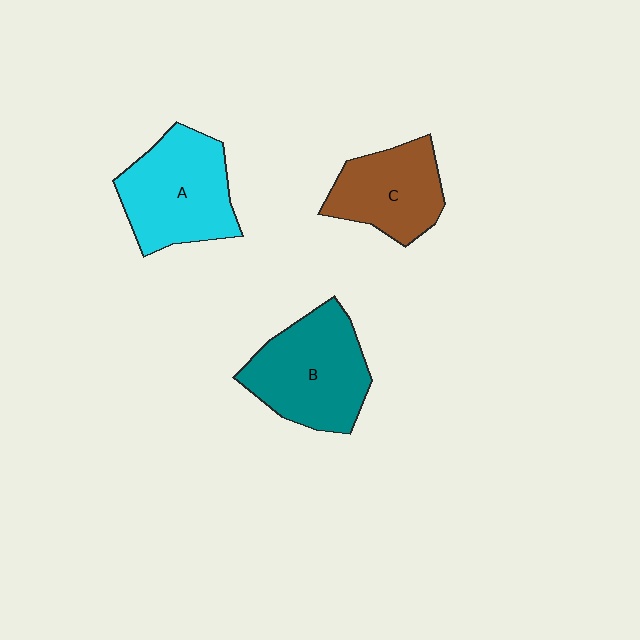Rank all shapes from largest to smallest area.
From largest to smallest: B (teal), A (cyan), C (brown).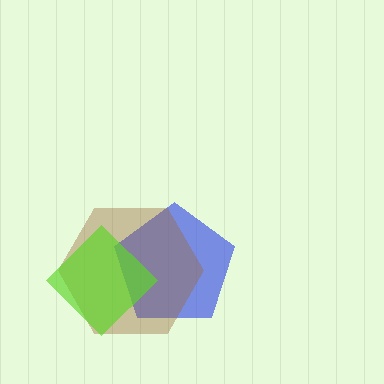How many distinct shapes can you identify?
There are 3 distinct shapes: a blue pentagon, a brown hexagon, a lime diamond.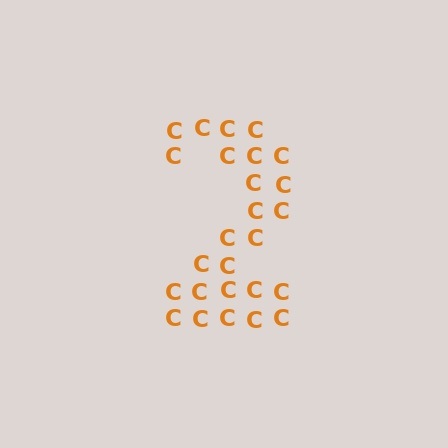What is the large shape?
The large shape is the digit 2.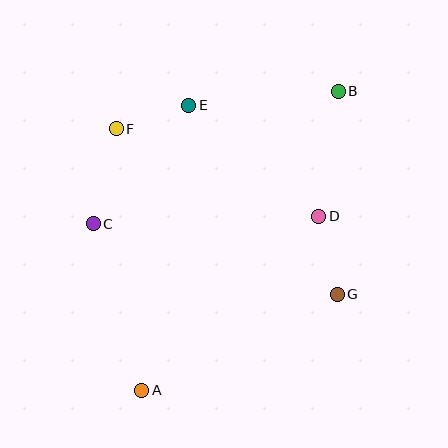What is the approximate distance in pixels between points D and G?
The distance between D and G is approximately 80 pixels.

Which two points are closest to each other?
Points E and F are closest to each other.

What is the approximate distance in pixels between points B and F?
The distance between B and F is approximately 225 pixels.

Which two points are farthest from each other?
Points A and B are farthest from each other.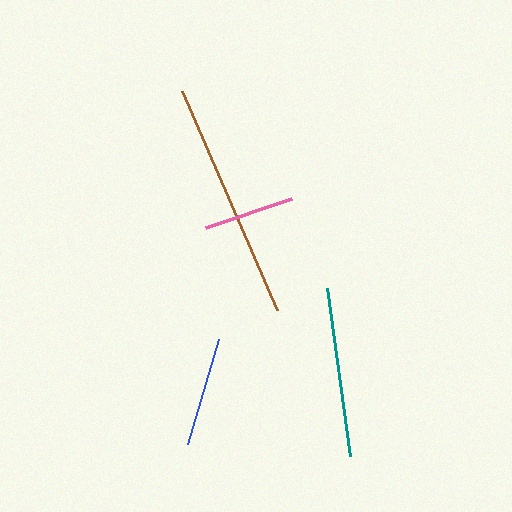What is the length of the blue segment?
The blue segment is approximately 109 pixels long.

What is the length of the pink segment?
The pink segment is approximately 91 pixels long.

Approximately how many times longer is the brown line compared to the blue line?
The brown line is approximately 2.2 times the length of the blue line.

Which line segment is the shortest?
The pink line is the shortest at approximately 91 pixels.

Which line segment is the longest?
The brown line is the longest at approximately 238 pixels.